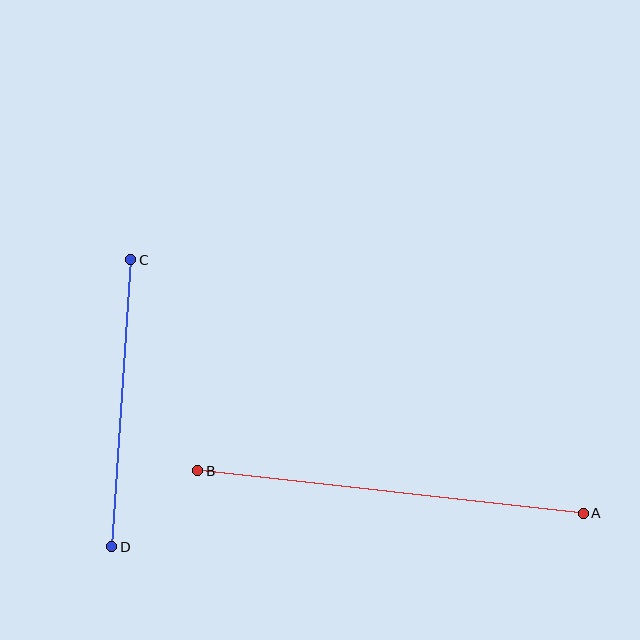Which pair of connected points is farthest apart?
Points A and B are farthest apart.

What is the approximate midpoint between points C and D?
The midpoint is at approximately (121, 403) pixels.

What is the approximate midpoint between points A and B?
The midpoint is at approximately (390, 492) pixels.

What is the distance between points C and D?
The distance is approximately 287 pixels.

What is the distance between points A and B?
The distance is approximately 388 pixels.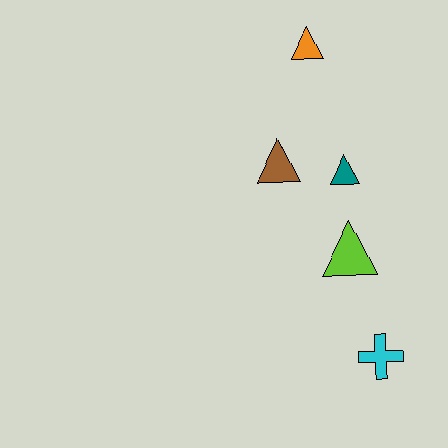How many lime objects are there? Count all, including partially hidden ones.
There is 1 lime object.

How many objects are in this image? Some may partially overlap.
There are 5 objects.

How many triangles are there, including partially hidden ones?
There are 4 triangles.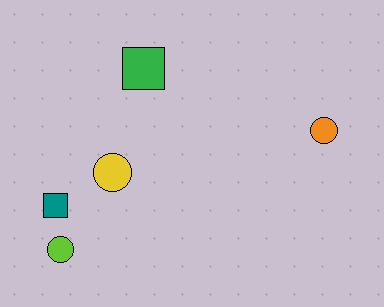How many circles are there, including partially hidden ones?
There are 3 circles.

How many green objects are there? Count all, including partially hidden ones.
There is 1 green object.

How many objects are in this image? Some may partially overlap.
There are 5 objects.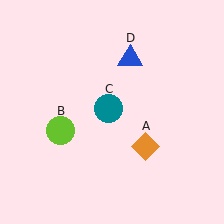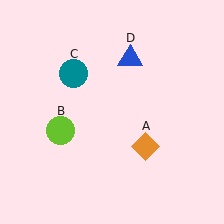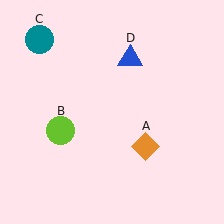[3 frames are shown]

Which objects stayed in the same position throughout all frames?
Orange diamond (object A) and lime circle (object B) and blue triangle (object D) remained stationary.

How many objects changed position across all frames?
1 object changed position: teal circle (object C).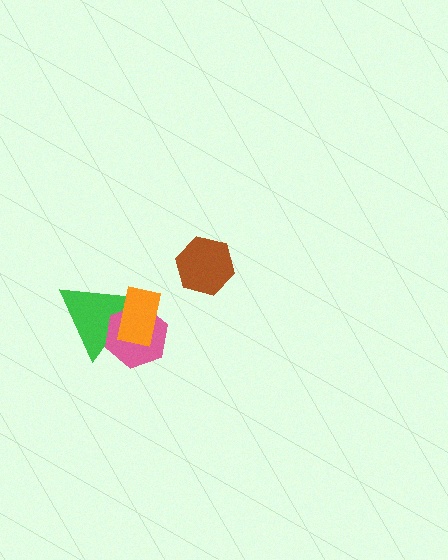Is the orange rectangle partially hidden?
No, no other shape covers it.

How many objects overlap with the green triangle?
2 objects overlap with the green triangle.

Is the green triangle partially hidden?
Yes, it is partially covered by another shape.